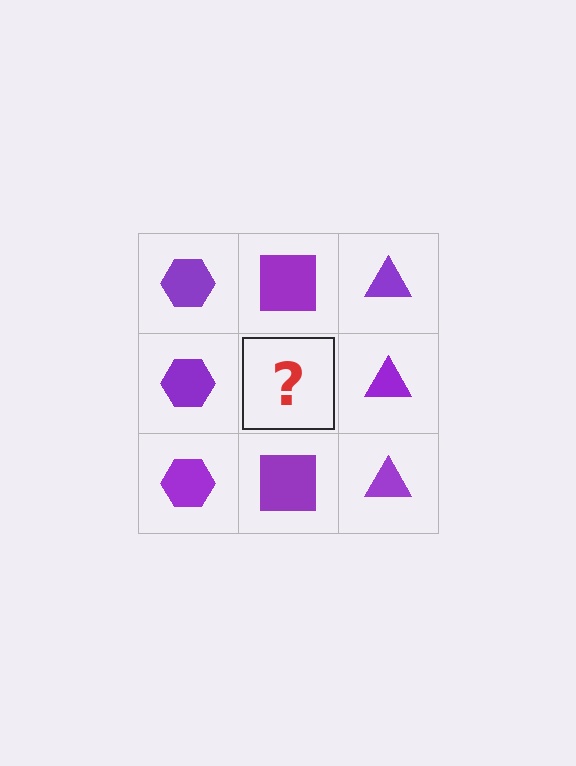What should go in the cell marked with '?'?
The missing cell should contain a purple square.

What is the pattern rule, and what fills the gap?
The rule is that each column has a consistent shape. The gap should be filled with a purple square.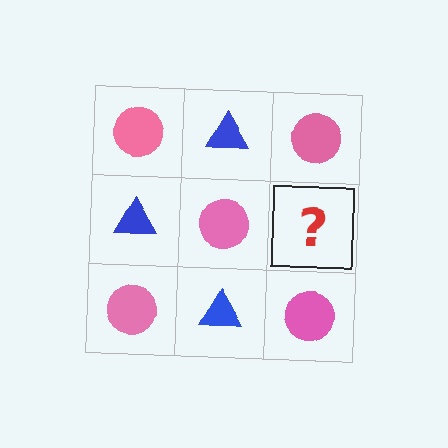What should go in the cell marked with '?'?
The missing cell should contain a blue triangle.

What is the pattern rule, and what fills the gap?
The rule is that it alternates pink circle and blue triangle in a checkerboard pattern. The gap should be filled with a blue triangle.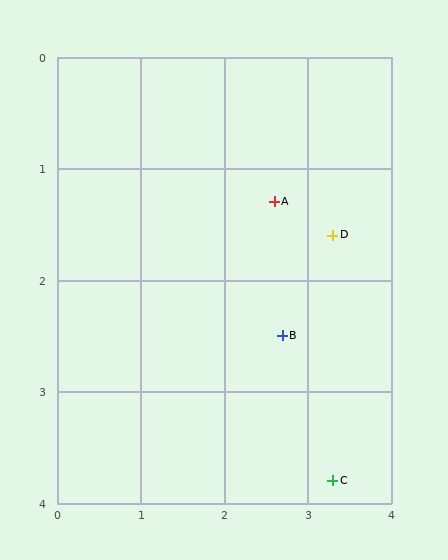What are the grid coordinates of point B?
Point B is at approximately (2.7, 2.5).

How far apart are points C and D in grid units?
Points C and D are about 2.2 grid units apart.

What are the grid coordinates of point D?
Point D is at approximately (3.3, 1.6).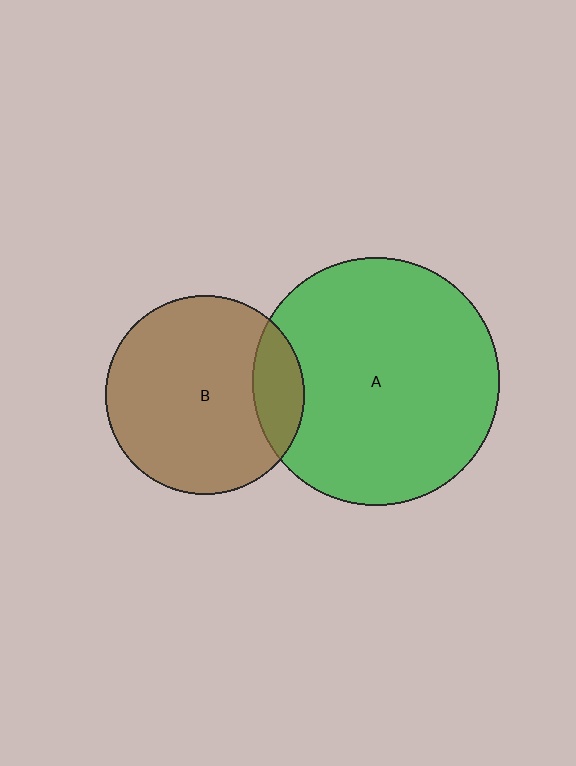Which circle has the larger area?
Circle A (green).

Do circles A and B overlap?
Yes.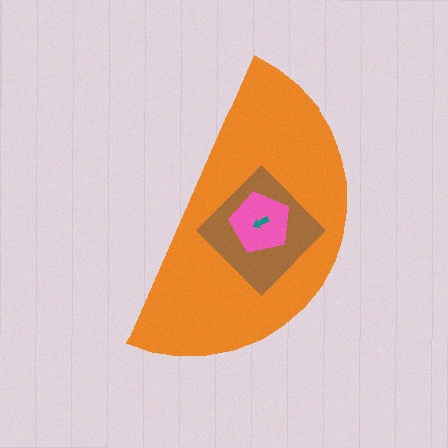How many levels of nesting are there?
4.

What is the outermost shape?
The orange semicircle.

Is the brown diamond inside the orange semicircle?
Yes.